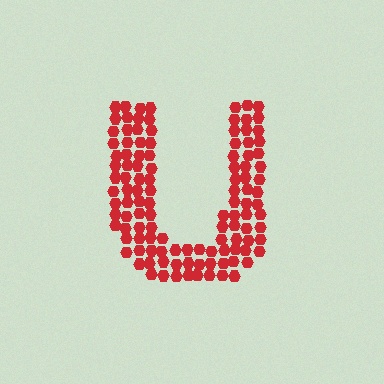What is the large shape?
The large shape is the letter U.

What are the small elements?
The small elements are hexagons.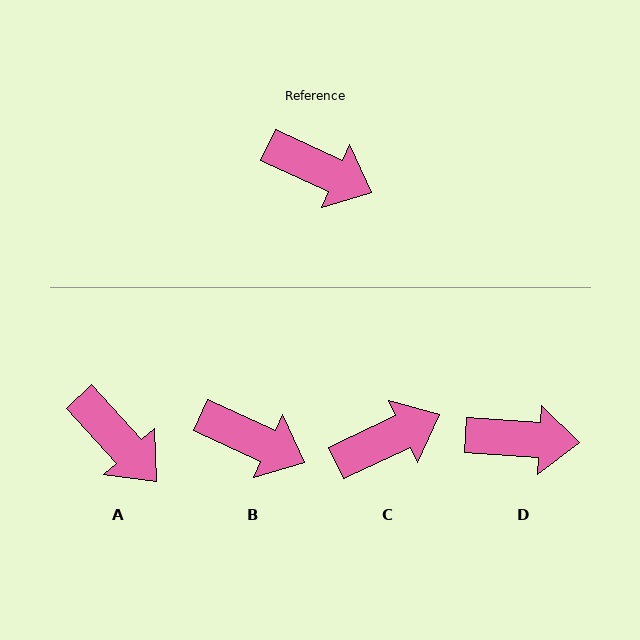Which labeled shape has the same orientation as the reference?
B.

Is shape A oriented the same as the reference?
No, it is off by about 23 degrees.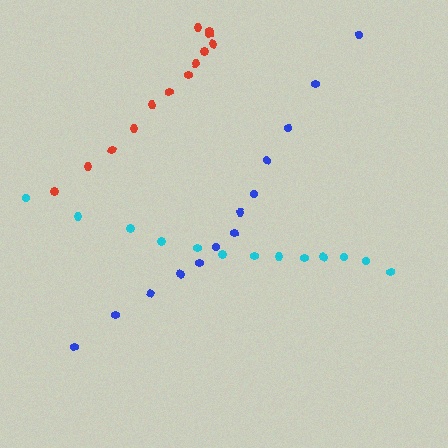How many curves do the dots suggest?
There are 3 distinct paths.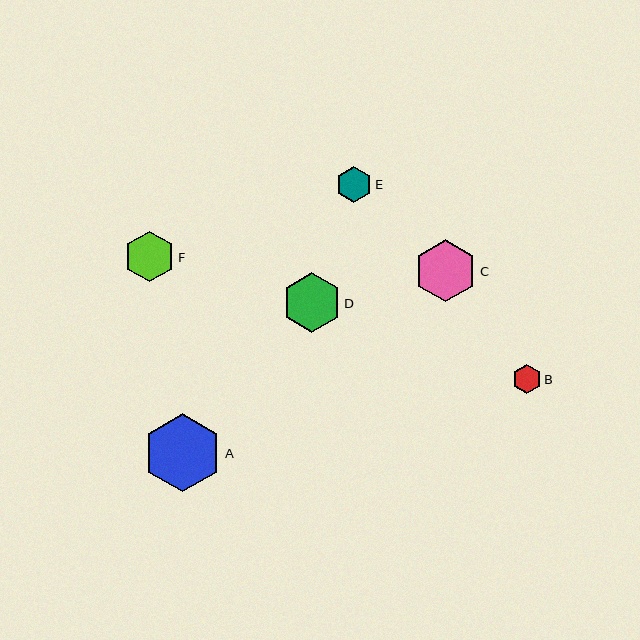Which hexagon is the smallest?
Hexagon B is the smallest with a size of approximately 29 pixels.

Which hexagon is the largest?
Hexagon A is the largest with a size of approximately 78 pixels.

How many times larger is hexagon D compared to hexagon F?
Hexagon D is approximately 1.2 times the size of hexagon F.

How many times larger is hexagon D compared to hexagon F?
Hexagon D is approximately 1.2 times the size of hexagon F.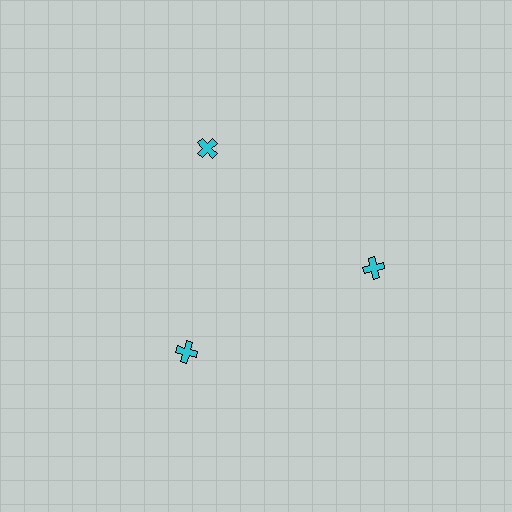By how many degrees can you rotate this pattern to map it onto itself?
The pattern maps onto itself every 120 degrees of rotation.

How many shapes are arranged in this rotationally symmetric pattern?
There are 3 shapes, arranged in 3 groups of 1.